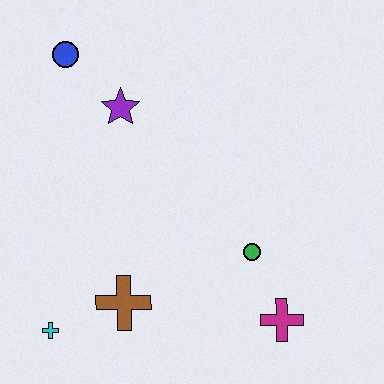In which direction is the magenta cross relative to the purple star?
The magenta cross is below the purple star.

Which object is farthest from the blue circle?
The magenta cross is farthest from the blue circle.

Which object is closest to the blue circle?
The purple star is closest to the blue circle.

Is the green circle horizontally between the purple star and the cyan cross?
No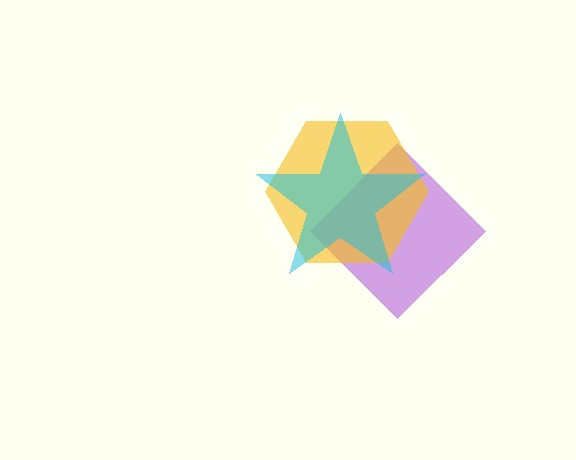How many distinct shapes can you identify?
There are 3 distinct shapes: a purple diamond, a yellow hexagon, a cyan star.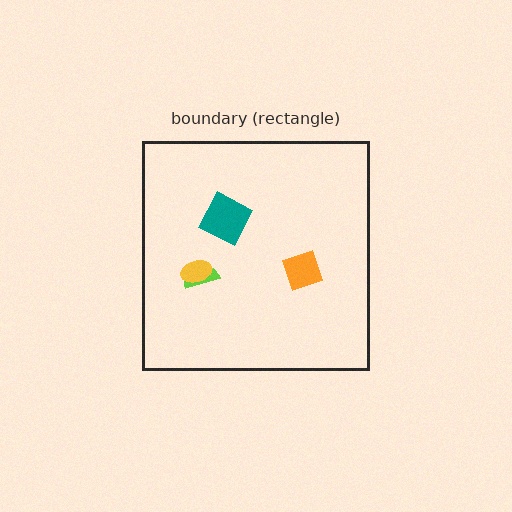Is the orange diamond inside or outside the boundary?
Inside.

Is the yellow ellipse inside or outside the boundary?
Inside.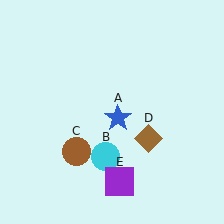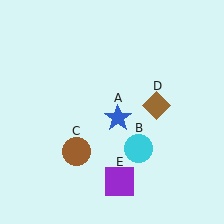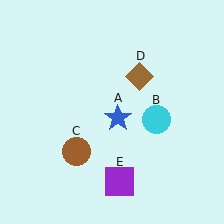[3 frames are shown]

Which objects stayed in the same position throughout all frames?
Blue star (object A) and brown circle (object C) and purple square (object E) remained stationary.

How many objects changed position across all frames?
2 objects changed position: cyan circle (object B), brown diamond (object D).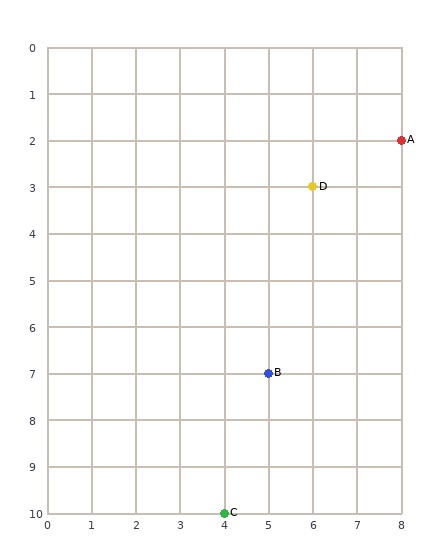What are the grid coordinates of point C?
Point C is at grid coordinates (4, 10).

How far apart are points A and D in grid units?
Points A and D are 2 columns and 1 row apart (about 2.2 grid units diagonally).